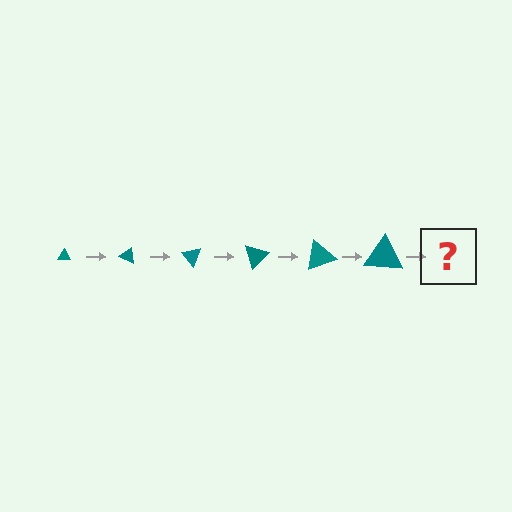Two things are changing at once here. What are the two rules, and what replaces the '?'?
The two rules are that the triangle grows larger each step and it rotates 25 degrees each step. The '?' should be a triangle, larger than the previous one and rotated 150 degrees from the start.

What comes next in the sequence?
The next element should be a triangle, larger than the previous one and rotated 150 degrees from the start.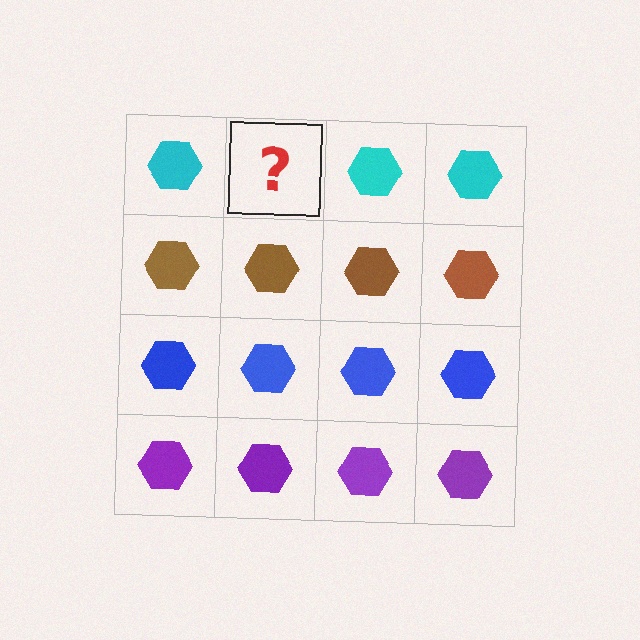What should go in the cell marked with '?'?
The missing cell should contain a cyan hexagon.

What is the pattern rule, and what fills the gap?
The rule is that each row has a consistent color. The gap should be filled with a cyan hexagon.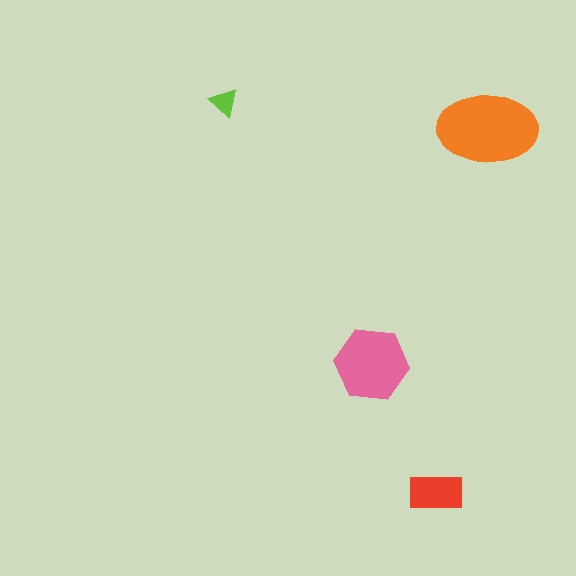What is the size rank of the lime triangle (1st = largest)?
4th.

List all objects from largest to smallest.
The orange ellipse, the pink hexagon, the red rectangle, the lime triangle.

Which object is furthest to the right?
The orange ellipse is rightmost.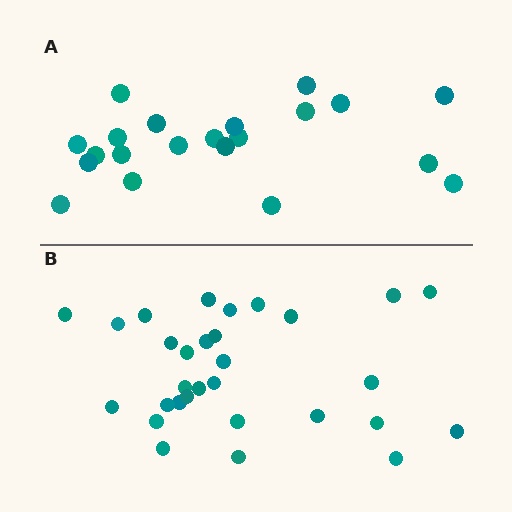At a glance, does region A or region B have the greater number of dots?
Region B (the bottom region) has more dots.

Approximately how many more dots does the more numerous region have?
Region B has roughly 8 or so more dots than region A.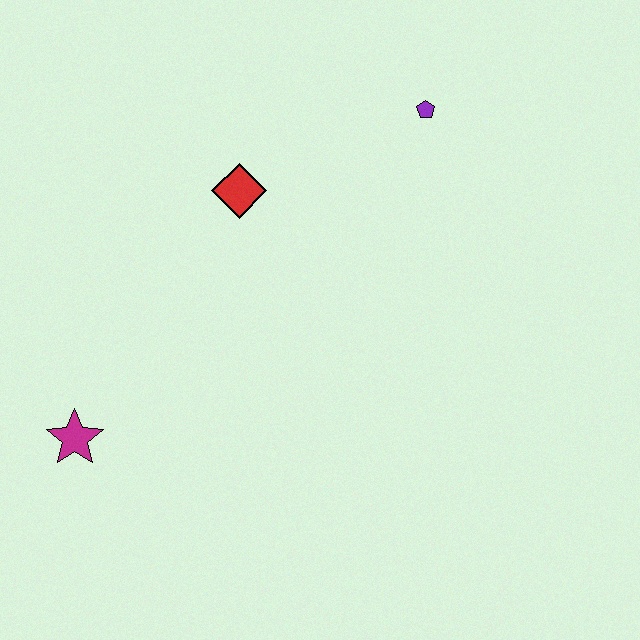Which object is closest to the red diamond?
The purple pentagon is closest to the red diamond.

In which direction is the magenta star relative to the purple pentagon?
The magenta star is to the left of the purple pentagon.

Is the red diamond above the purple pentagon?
No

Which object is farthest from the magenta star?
The purple pentagon is farthest from the magenta star.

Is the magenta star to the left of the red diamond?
Yes